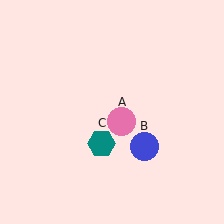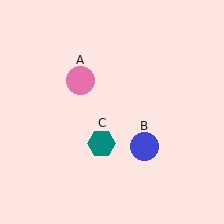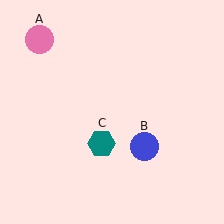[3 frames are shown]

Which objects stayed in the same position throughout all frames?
Blue circle (object B) and teal hexagon (object C) remained stationary.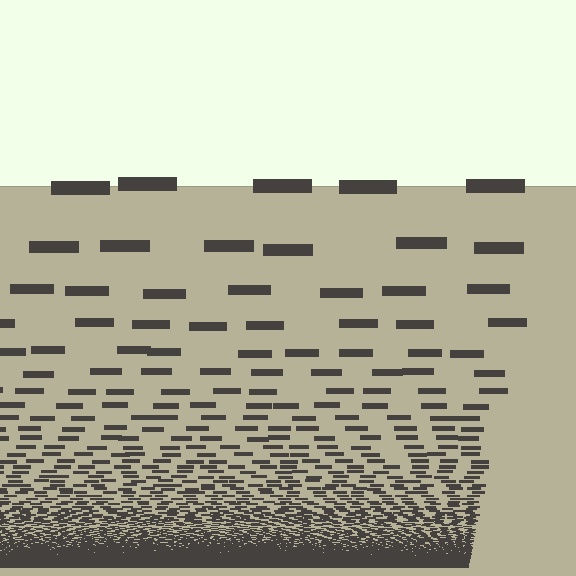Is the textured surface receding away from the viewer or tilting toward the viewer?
The surface appears to tilt toward the viewer. Texture elements get larger and sparser toward the top.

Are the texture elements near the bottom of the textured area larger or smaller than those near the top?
Smaller. The gradient is inverted — elements near the bottom are smaller and denser.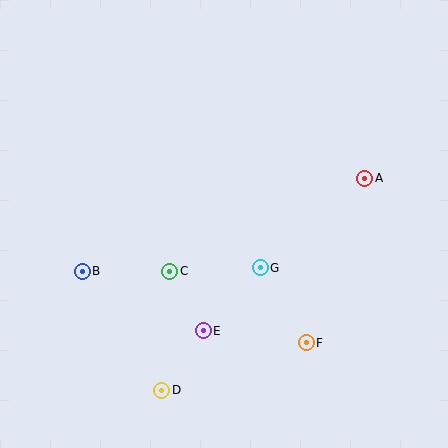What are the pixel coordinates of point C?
Point C is at (170, 271).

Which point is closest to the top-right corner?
Point A is closest to the top-right corner.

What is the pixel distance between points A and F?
The distance between A and F is 174 pixels.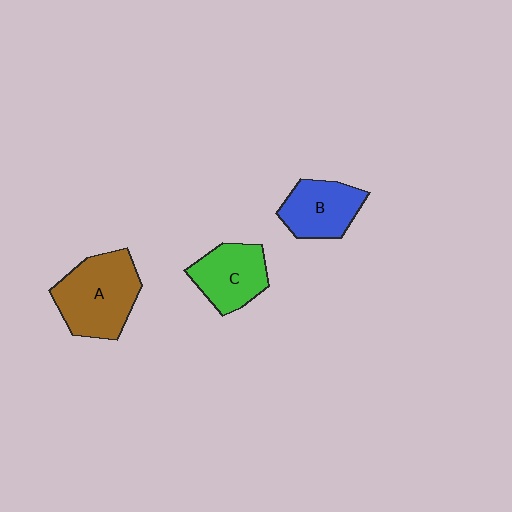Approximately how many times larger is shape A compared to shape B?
Approximately 1.4 times.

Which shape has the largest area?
Shape A (brown).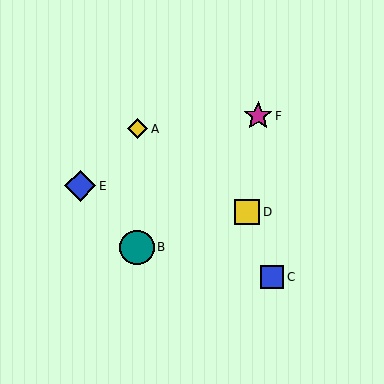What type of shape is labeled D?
Shape D is a yellow square.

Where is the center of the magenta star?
The center of the magenta star is at (258, 116).